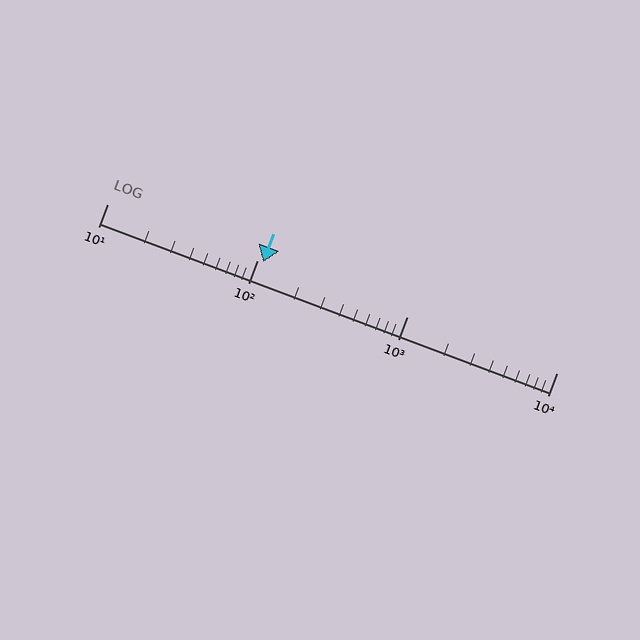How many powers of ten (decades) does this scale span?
The scale spans 3 decades, from 10 to 10000.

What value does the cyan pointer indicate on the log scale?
The pointer indicates approximately 110.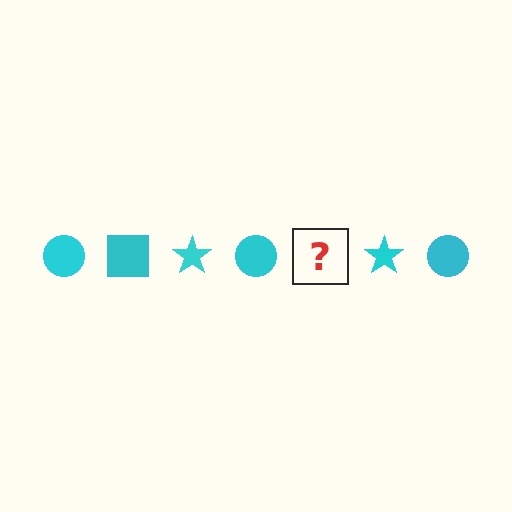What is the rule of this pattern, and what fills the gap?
The rule is that the pattern cycles through circle, square, star shapes in cyan. The gap should be filled with a cyan square.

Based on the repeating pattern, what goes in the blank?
The blank should be a cyan square.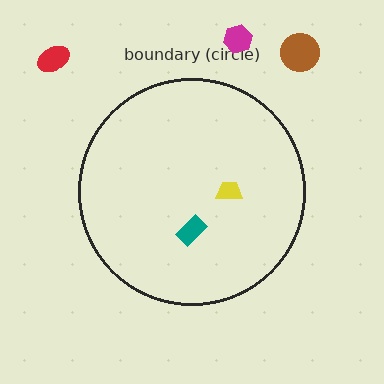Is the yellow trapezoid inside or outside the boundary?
Inside.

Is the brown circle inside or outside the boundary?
Outside.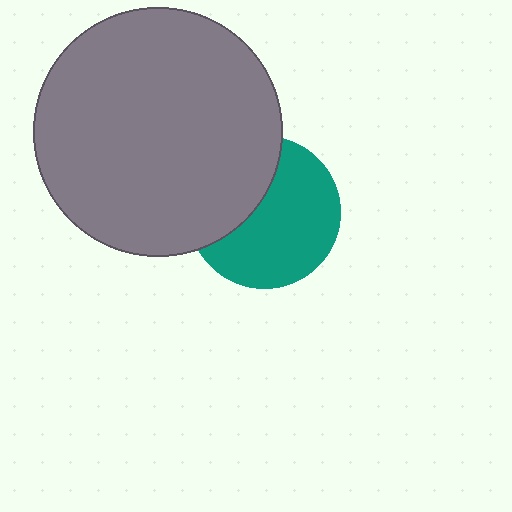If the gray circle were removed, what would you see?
You would see the complete teal circle.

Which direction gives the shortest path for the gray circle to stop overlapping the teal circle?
Moving left gives the shortest separation.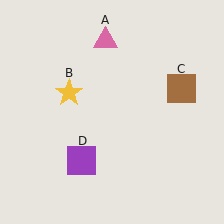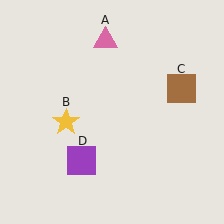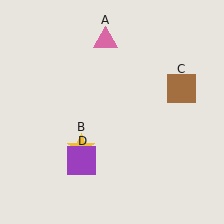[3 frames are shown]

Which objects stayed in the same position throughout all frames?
Pink triangle (object A) and brown square (object C) and purple square (object D) remained stationary.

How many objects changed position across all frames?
1 object changed position: yellow star (object B).